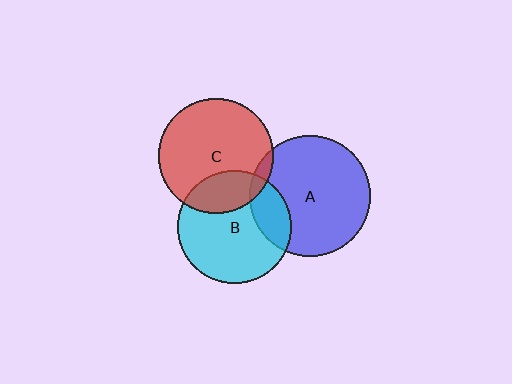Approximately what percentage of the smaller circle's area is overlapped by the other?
Approximately 5%.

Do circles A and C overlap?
Yes.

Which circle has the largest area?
Circle A (blue).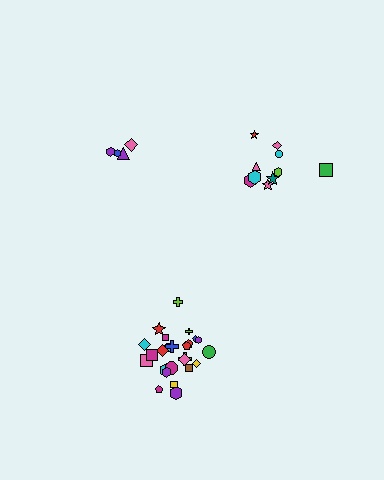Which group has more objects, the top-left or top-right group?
The top-right group.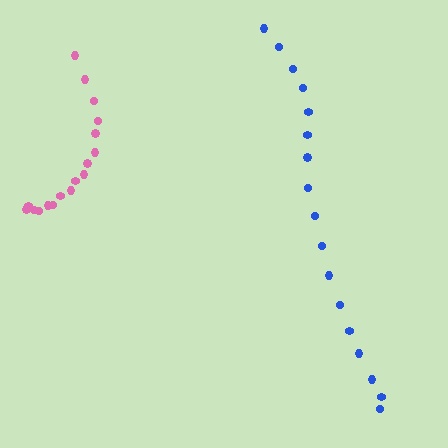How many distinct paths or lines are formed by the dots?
There are 2 distinct paths.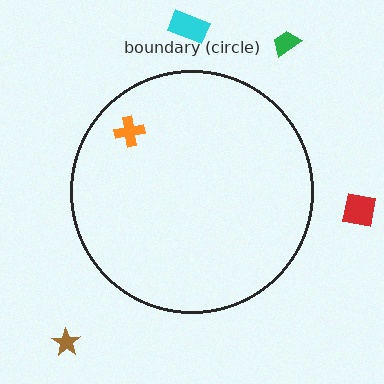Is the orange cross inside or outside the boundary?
Inside.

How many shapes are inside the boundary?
1 inside, 4 outside.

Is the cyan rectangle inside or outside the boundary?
Outside.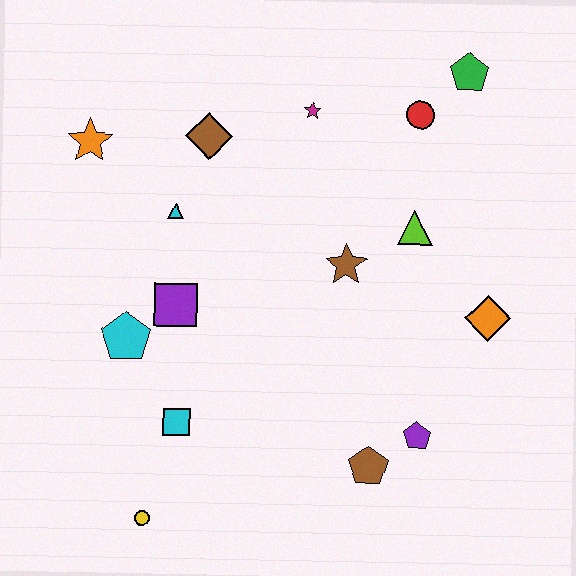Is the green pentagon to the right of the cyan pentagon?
Yes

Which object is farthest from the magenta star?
The yellow circle is farthest from the magenta star.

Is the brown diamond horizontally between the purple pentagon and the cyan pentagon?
Yes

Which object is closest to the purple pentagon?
The brown pentagon is closest to the purple pentagon.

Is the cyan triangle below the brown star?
No